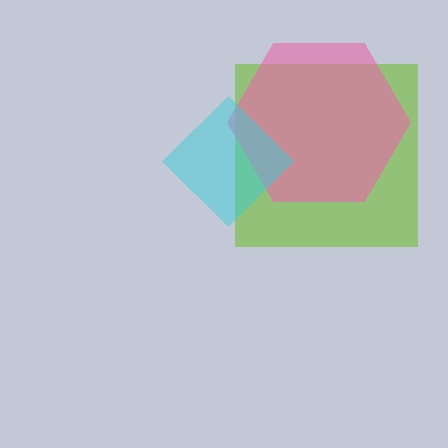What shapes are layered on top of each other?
The layered shapes are: a lime square, a pink hexagon, a cyan diamond.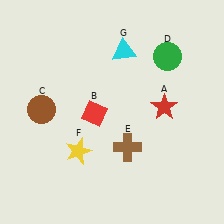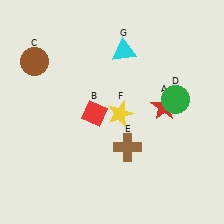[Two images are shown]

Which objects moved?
The objects that moved are: the brown circle (C), the green circle (D), the yellow star (F).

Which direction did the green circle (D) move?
The green circle (D) moved down.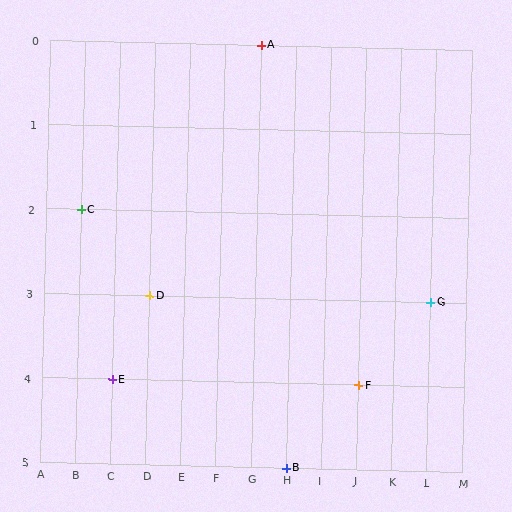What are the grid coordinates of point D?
Point D is at grid coordinates (D, 3).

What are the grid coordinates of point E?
Point E is at grid coordinates (C, 4).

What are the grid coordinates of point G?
Point G is at grid coordinates (L, 3).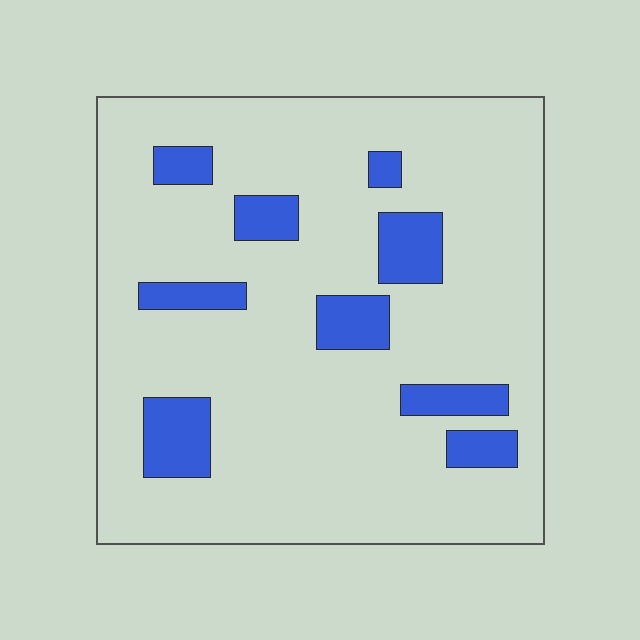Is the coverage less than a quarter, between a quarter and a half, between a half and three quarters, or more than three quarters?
Less than a quarter.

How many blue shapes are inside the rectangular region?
9.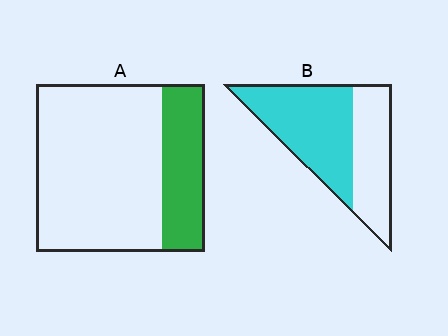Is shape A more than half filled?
No.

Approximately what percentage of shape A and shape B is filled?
A is approximately 25% and B is approximately 60%.